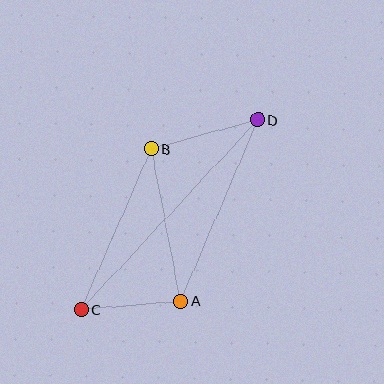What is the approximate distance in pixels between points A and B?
The distance between A and B is approximately 155 pixels.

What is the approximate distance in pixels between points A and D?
The distance between A and D is approximately 197 pixels.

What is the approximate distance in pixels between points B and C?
The distance between B and C is approximately 175 pixels.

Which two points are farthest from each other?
Points C and D are farthest from each other.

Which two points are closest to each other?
Points A and C are closest to each other.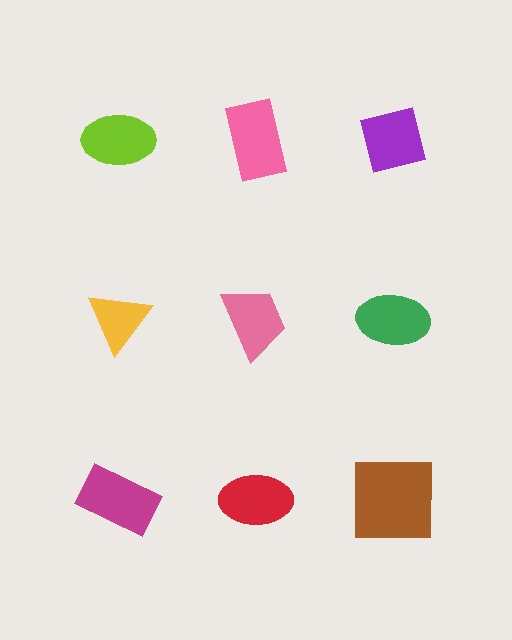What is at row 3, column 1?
A magenta rectangle.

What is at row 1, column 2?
A pink rectangle.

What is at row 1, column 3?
A purple square.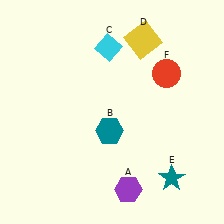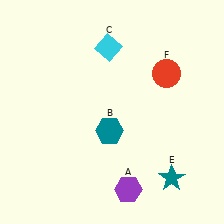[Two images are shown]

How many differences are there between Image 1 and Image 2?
There is 1 difference between the two images.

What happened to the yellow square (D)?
The yellow square (D) was removed in Image 2. It was in the top-right area of Image 1.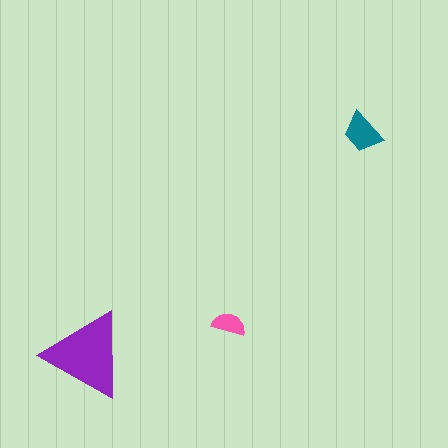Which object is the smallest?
The pink semicircle.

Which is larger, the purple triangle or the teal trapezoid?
The purple triangle.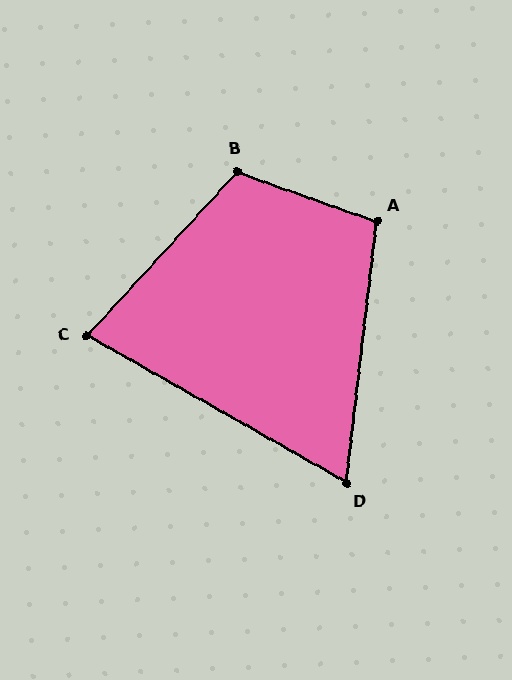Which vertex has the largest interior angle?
B, at approximately 113 degrees.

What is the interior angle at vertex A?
Approximately 103 degrees (obtuse).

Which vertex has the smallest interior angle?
D, at approximately 67 degrees.